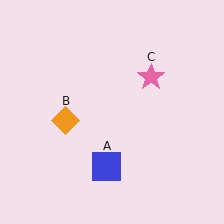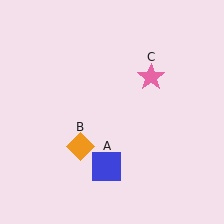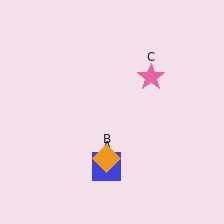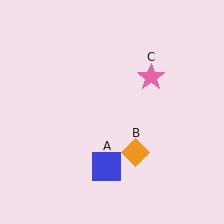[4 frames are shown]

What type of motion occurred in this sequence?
The orange diamond (object B) rotated counterclockwise around the center of the scene.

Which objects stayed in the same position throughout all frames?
Blue square (object A) and pink star (object C) remained stationary.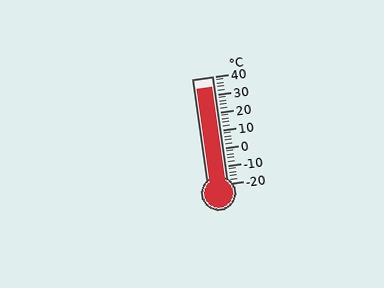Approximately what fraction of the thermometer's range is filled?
The thermometer is filled to approximately 90% of its range.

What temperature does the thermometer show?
The thermometer shows approximately 34°C.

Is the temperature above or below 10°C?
The temperature is above 10°C.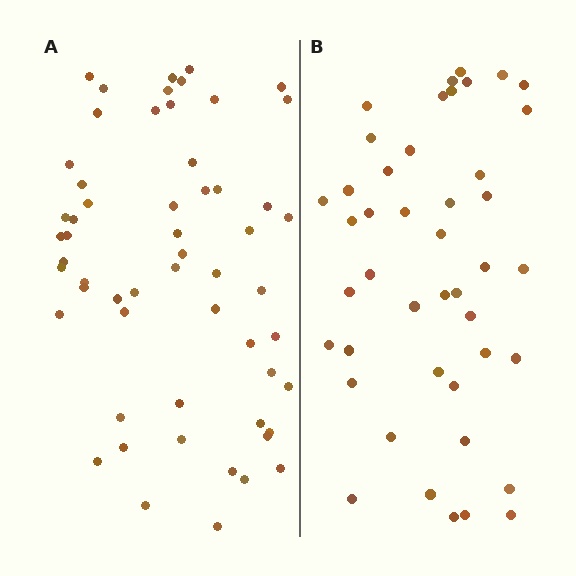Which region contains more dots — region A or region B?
Region A (the left region) has more dots.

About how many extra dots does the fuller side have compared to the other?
Region A has approximately 15 more dots than region B.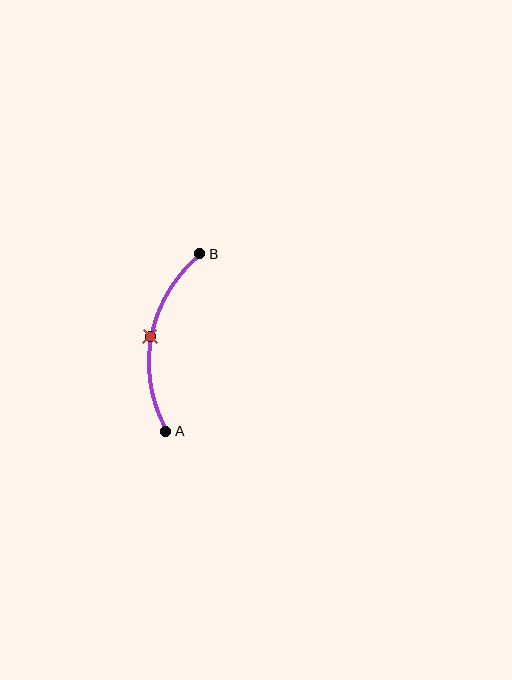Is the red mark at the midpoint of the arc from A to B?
Yes. The red mark lies on the arc at equal arc-length from both A and B — it is the arc midpoint.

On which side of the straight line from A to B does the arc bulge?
The arc bulges to the left of the straight line connecting A and B.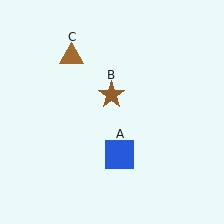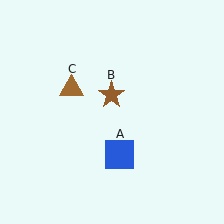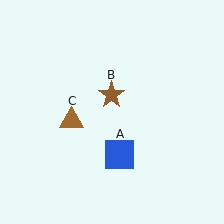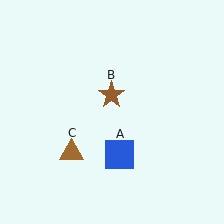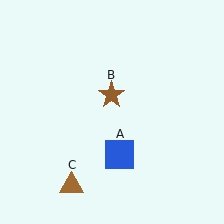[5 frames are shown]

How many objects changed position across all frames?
1 object changed position: brown triangle (object C).